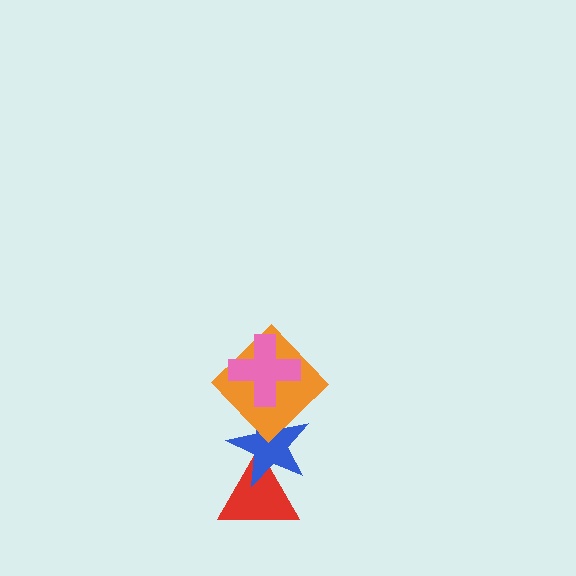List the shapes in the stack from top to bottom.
From top to bottom: the pink cross, the orange diamond, the blue star, the red triangle.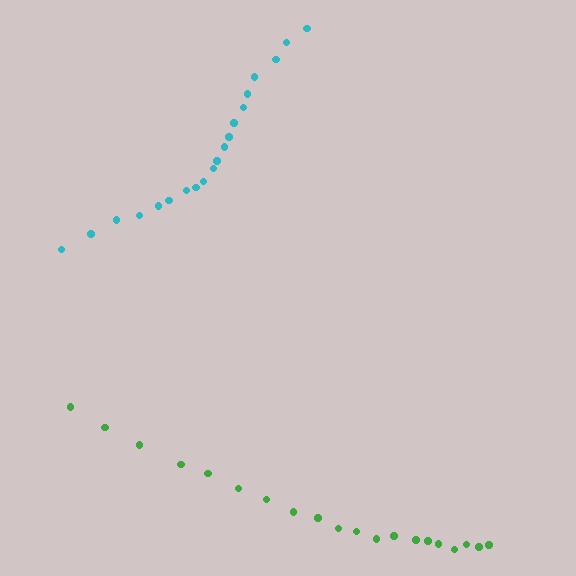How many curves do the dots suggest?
There are 2 distinct paths.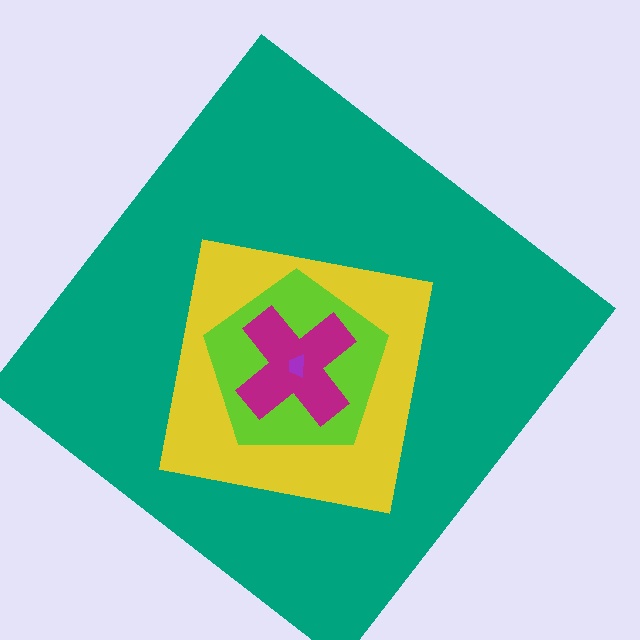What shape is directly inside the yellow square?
The lime pentagon.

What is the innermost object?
The purple trapezoid.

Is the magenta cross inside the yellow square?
Yes.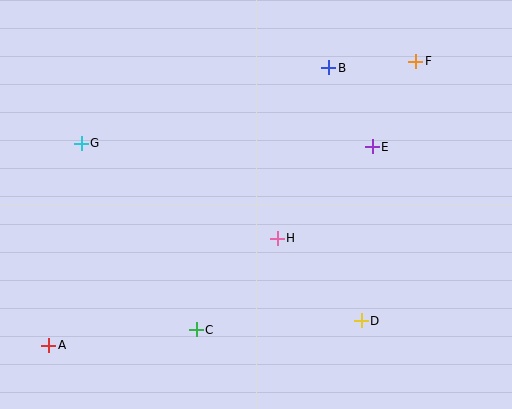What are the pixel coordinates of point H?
Point H is at (277, 238).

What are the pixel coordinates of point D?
Point D is at (361, 321).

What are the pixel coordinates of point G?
Point G is at (81, 143).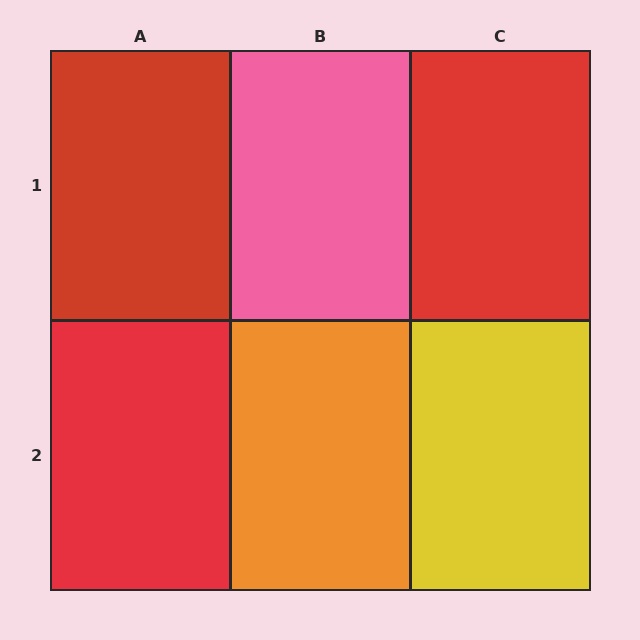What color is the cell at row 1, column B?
Pink.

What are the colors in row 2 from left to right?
Red, orange, yellow.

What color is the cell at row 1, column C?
Red.